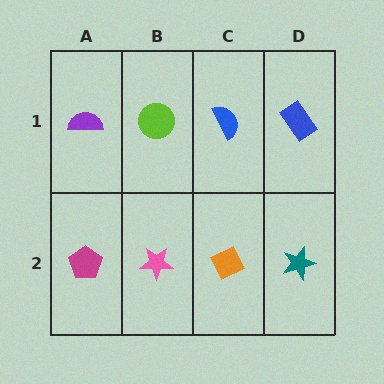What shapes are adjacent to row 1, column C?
An orange diamond (row 2, column C), a lime circle (row 1, column B), a blue rectangle (row 1, column D).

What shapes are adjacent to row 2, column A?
A purple semicircle (row 1, column A), a pink star (row 2, column B).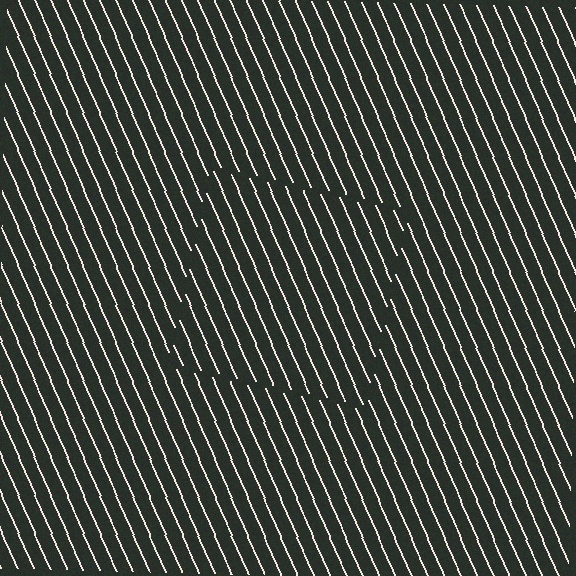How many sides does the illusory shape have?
4 sides — the line-ends trace a square.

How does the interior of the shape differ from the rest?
The interior of the shape contains the same grating, shifted by half a period — the contour is defined by the phase discontinuity where line-ends from the inner and outer gratings abut.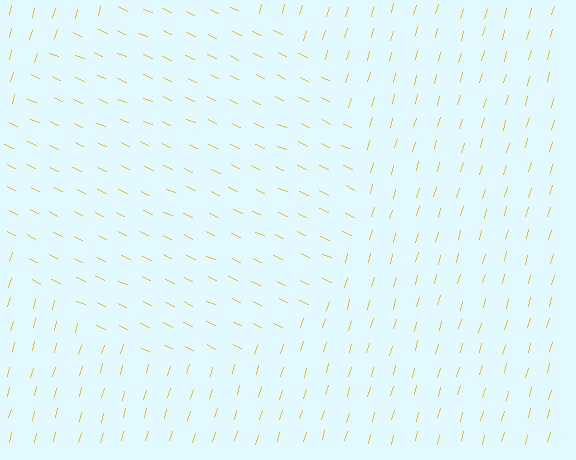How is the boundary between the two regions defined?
The boundary is defined purely by a change in line orientation (approximately 81 degrees difference). All lines are the same color and thickness.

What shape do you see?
I see a circle.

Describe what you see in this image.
The image is filled with small yellow line segments. A circle region in the image has lines oriented differently from the surrounding lines, creating a visible texture boundary.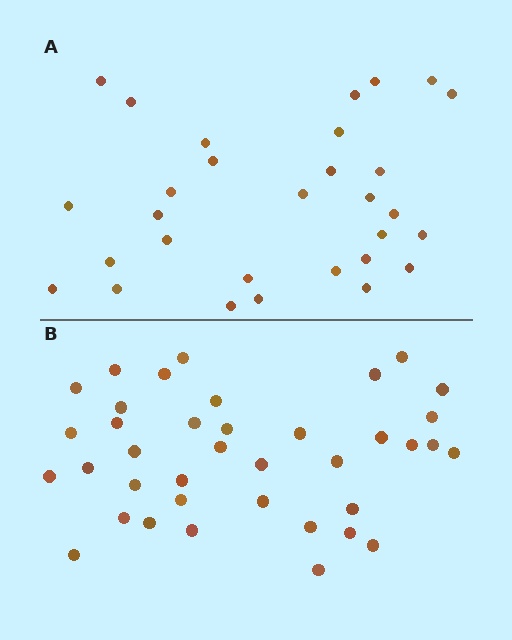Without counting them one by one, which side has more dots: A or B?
Region B (the bottom region) has more dots.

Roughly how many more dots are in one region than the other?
Region B has roughly 8 or so more dots than region A.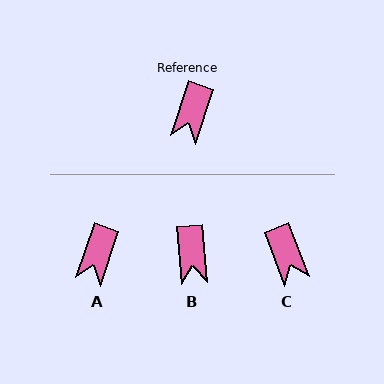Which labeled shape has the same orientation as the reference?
A.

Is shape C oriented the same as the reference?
No, it is off by about 39 degrees.